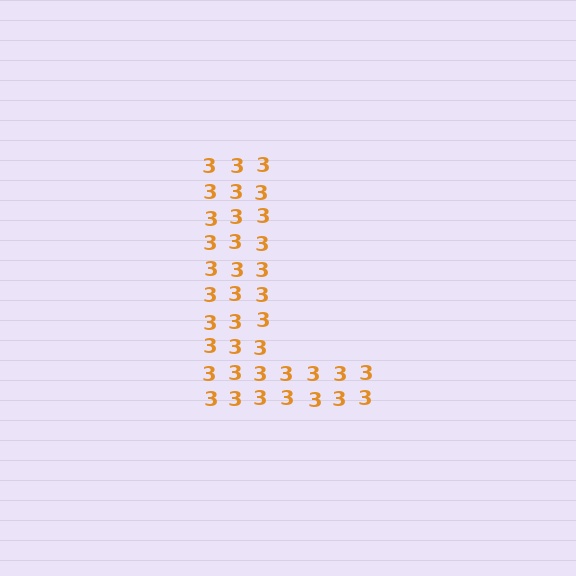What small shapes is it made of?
It is made of small digit 3's.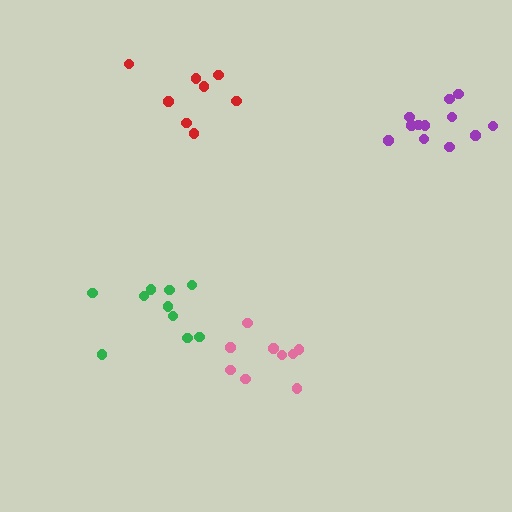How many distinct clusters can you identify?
There are 4 distinct clusters.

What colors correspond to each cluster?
The clusters are colored: green, red, purple, pink.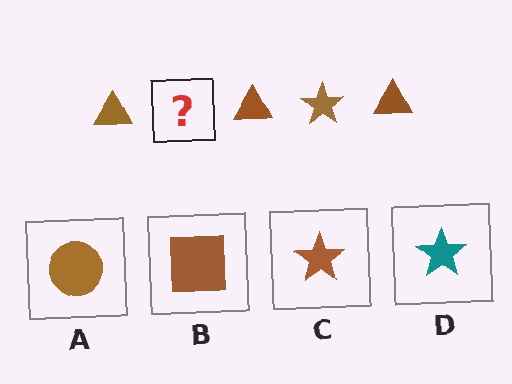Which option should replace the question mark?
Option C.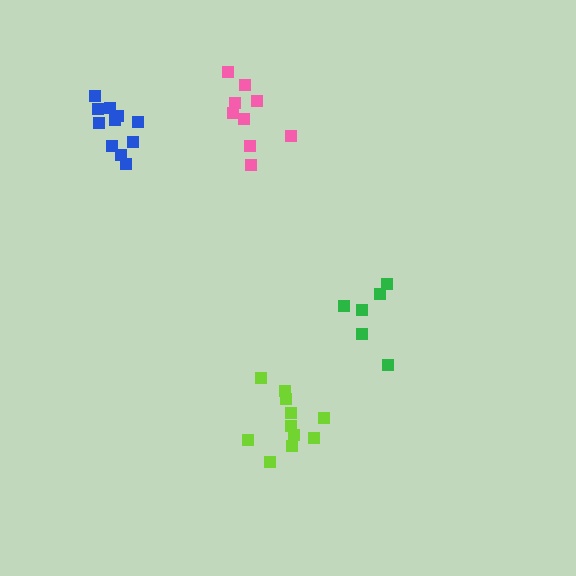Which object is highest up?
The pink cluster is topmost.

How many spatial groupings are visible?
There are 4 spatial groupings.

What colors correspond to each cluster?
The clusters are colored: lime, pink, green, blue.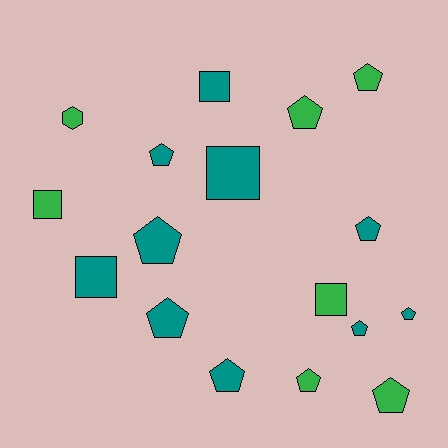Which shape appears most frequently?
Pentagon, with 11 objects.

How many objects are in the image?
There are 17 objects.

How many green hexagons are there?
There is 1 green hexagon.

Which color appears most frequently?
Teal, with 10 objects.